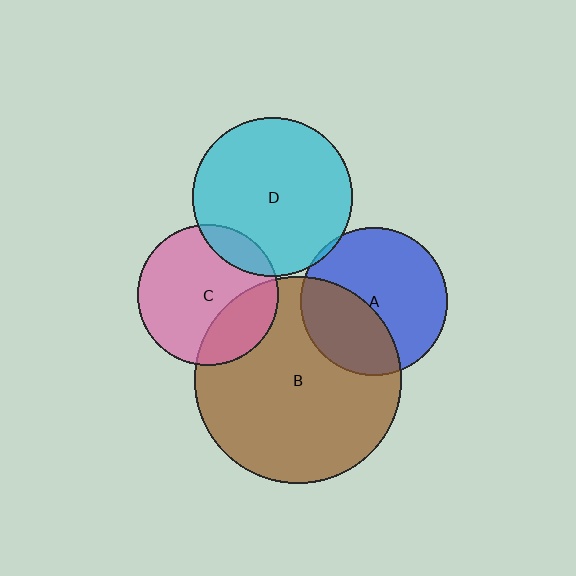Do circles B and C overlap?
Yes.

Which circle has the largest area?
Circle B (brown).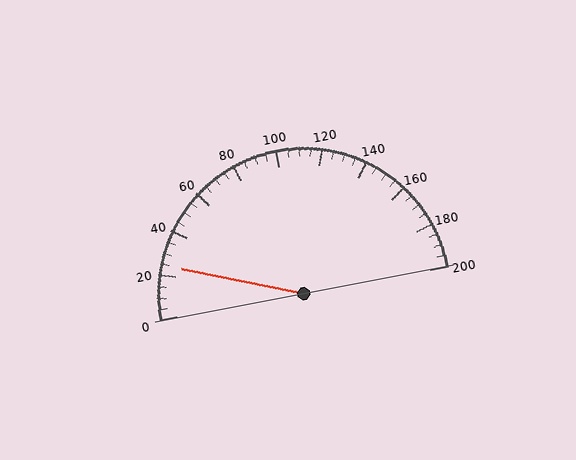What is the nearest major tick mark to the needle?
The nearest major tick mark is 20.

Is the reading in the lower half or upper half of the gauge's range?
The reading is in the lower half of the range (0 to 200).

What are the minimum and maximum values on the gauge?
The gauge ranges from 0 to 200.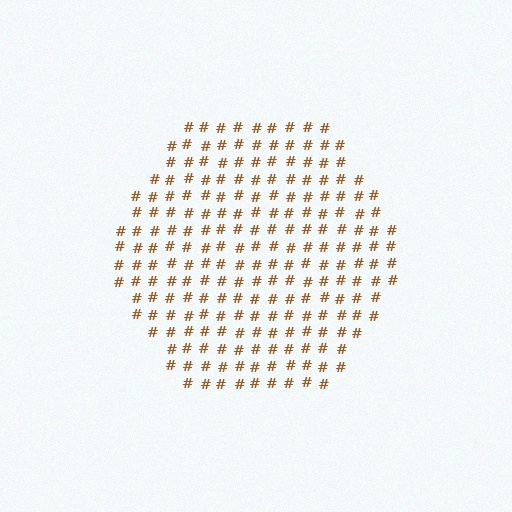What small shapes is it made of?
It is made of small hash symbols.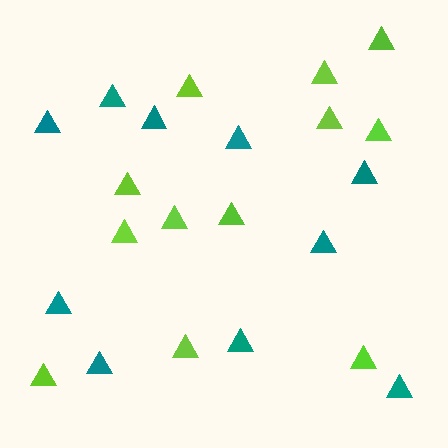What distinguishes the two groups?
There are 2 groups: one group of teal triangles (10) and one group of lime triangles (12).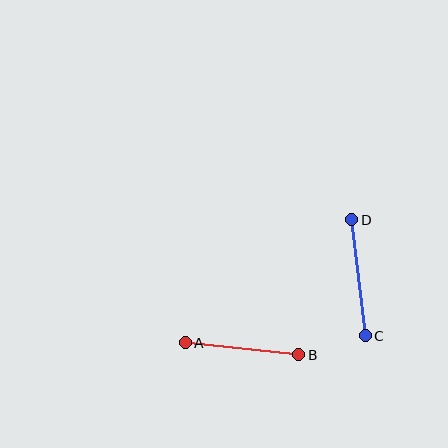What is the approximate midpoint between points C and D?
The midpoint is at approximately (359, 278) pixels.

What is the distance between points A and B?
The distance is approximately 114 pixels.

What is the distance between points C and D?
The distance is approximately 117 pixels.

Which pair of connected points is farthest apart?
Points C and D are farthest apart.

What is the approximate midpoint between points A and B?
The midpoint is at approximately (242, 349) pixels.